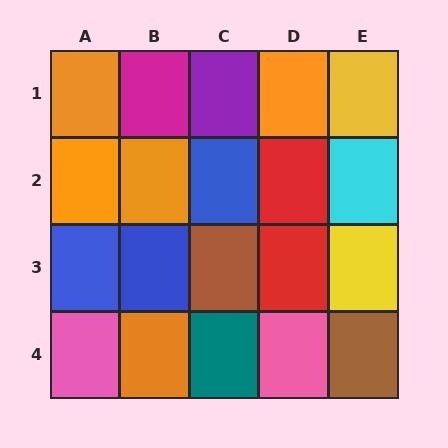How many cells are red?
2 cells are red.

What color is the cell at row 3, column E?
Yellow.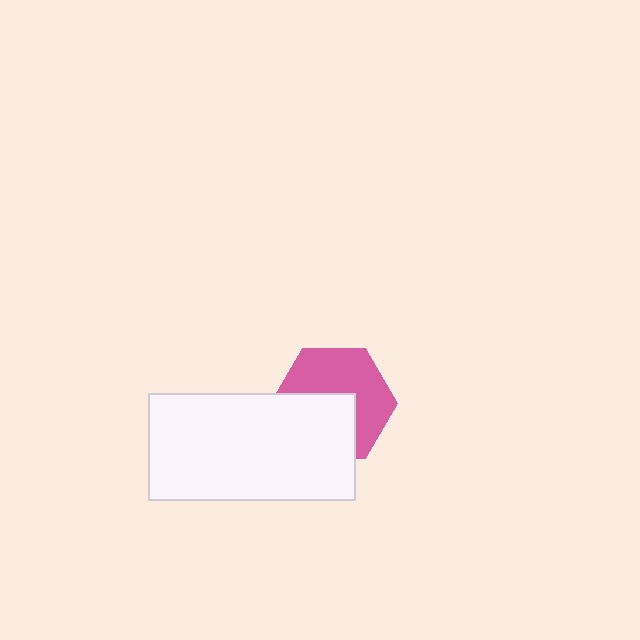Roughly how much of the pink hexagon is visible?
About half of it is visible (roughly 56%).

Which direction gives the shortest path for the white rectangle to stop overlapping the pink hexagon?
Moving down gives the shortest separation.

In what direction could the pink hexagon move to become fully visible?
The pink hexagon could move up. That would shift it out from behind the white rectangle entirely.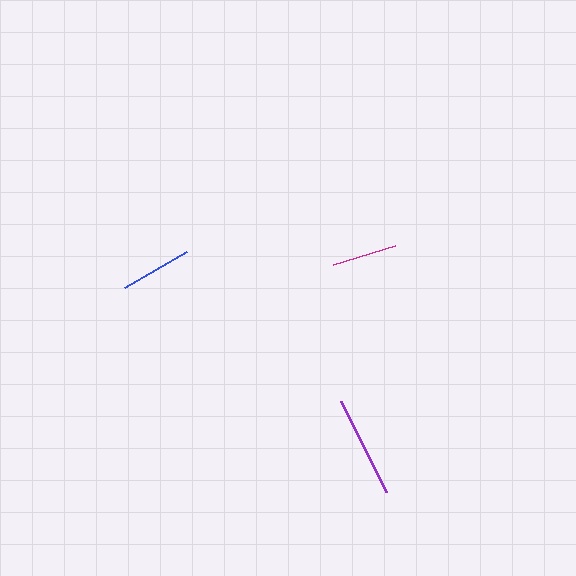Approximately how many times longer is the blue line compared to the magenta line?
The blue line is approximately 1.1 times the length of the magenta line.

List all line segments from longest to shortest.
From longest to shortest: purple, blue, magenta.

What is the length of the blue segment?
The blue segment is approximately 72 pixels long.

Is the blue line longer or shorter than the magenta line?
The blue line is longer than the magenta line.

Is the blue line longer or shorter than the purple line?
The purple line is longer than the blue line.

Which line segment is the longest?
The purple line is the longest at approximately 101 pixels.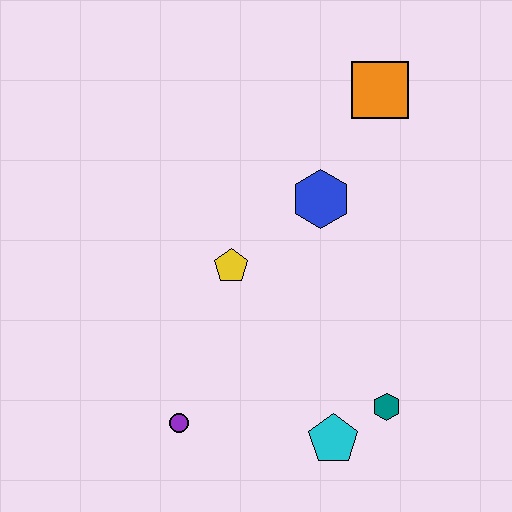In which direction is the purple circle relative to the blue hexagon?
The purple circle is below the blue hexagon.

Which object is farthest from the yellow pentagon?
The orange square is farthest from the yellow pentagon.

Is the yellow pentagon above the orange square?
No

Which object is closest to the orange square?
The blue hexagon is closest to the orange square.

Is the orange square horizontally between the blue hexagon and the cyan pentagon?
No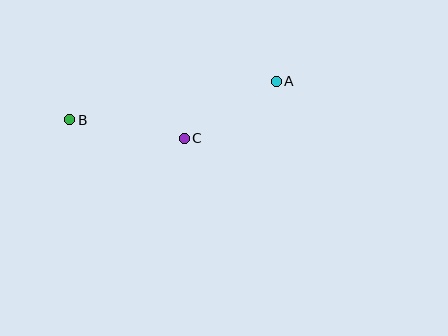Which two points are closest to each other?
Points A and C are closest to each other.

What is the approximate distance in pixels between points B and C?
The distance between B and C is approximately 116 pixels.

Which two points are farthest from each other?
Points A and B are farthest from each other.